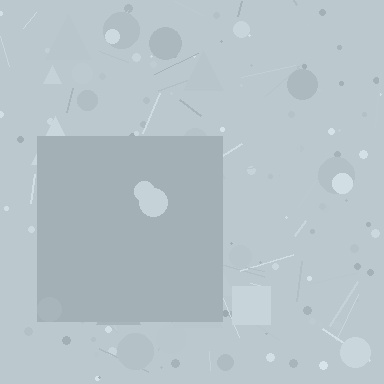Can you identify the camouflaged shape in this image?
The camouflaged shape is a square.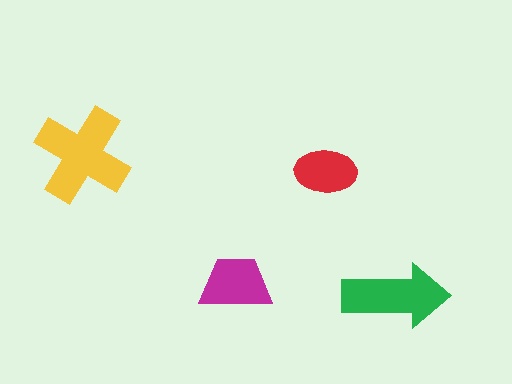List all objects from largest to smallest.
The yellow cross, the green arrow, the magenta trapezoid, the red ellipse.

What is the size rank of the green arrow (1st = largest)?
2nd.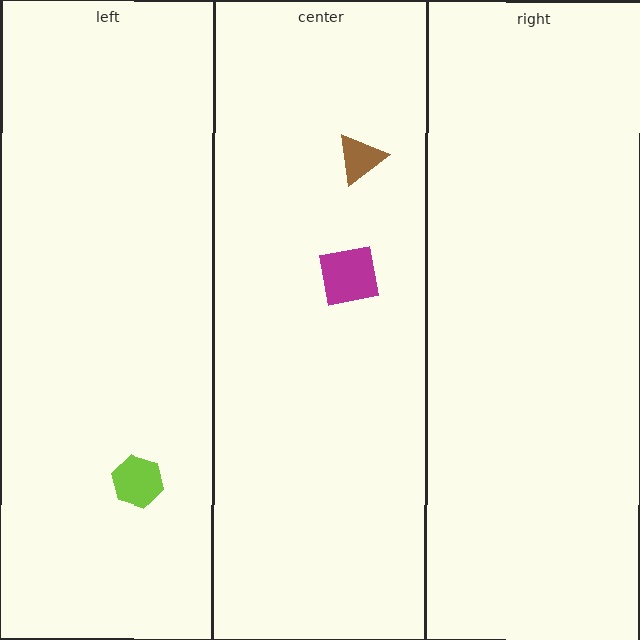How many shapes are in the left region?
1.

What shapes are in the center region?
The magenta square, the brown triangle.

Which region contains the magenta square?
The center region.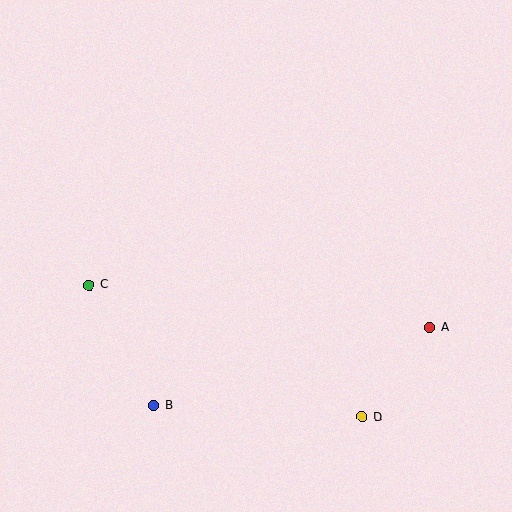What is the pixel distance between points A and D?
The distance between A and D is 112 pixels.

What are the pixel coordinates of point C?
Point C is at (89, 285).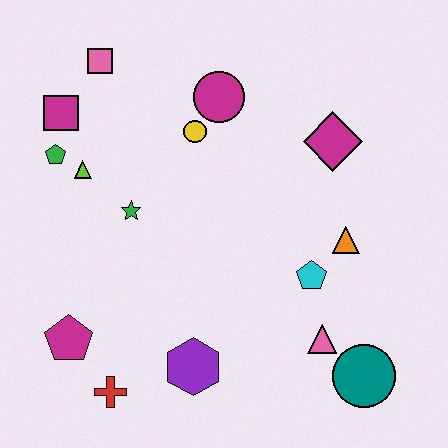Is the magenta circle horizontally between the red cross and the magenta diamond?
Yes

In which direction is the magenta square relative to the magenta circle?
The magenta square is to the left of the magenta circle.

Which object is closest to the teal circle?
The pink triangle is closest to the teal circle.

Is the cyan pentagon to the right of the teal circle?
No